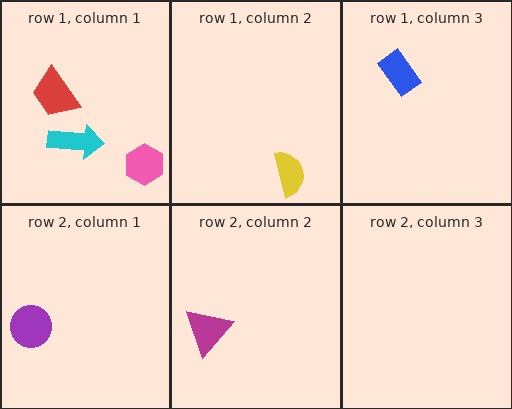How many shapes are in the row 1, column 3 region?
1.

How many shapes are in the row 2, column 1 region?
1.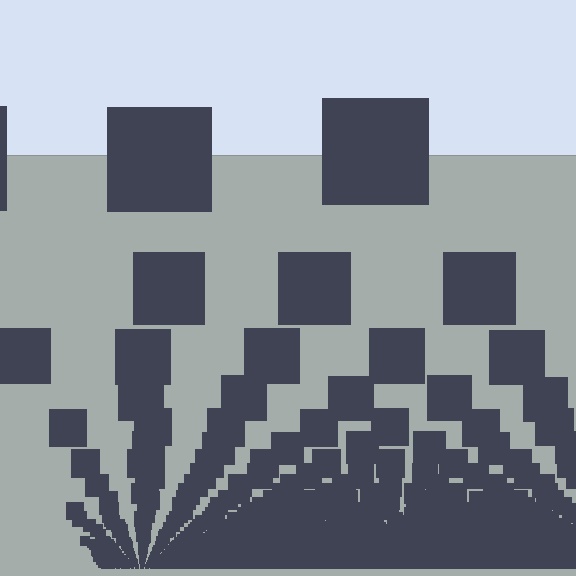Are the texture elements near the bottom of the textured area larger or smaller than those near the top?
Smaller. The gradient is inverted — elements near the bottom are smaller and denser.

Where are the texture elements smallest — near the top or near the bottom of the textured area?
Near the bottom.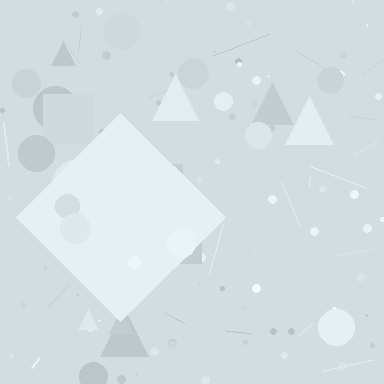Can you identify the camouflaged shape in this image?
The camouflaged shape is a diamond.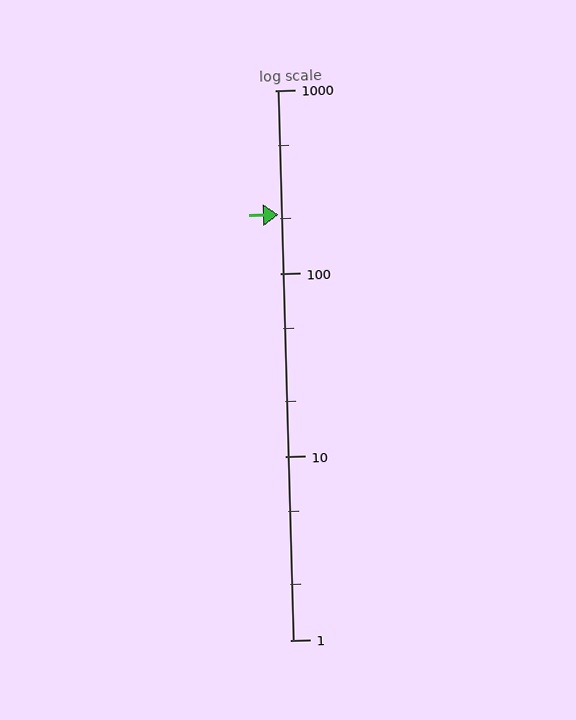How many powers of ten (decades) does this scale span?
The scale spans 3 decades, from 1 to 1000.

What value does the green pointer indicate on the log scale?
The pointer indicates approximately 210.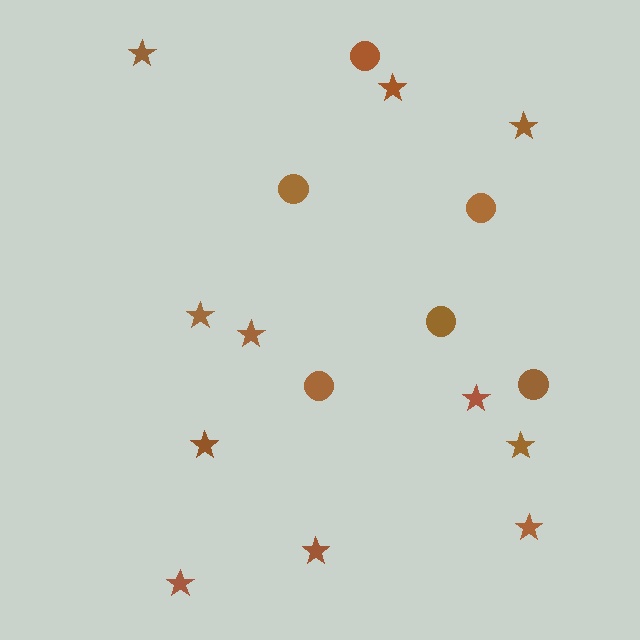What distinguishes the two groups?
There are 2 groups: one group of stars (11) and one group of circles (6).